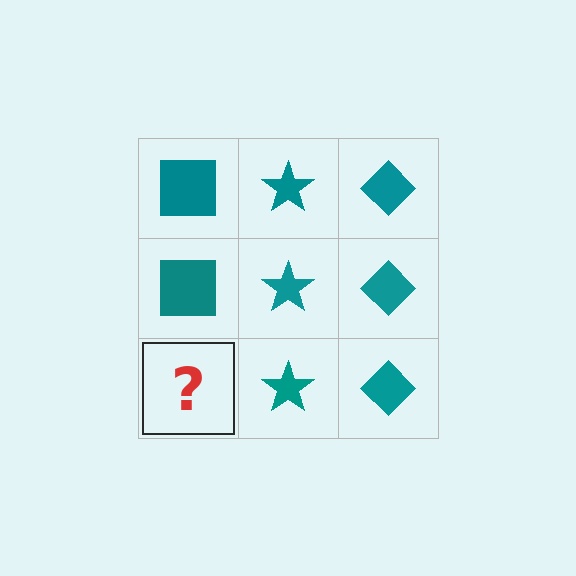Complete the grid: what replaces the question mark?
The question mark should be replaced with a teal square.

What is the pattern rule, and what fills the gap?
The rule is that each column has a consistent shape. The gap should be filled with a teal square.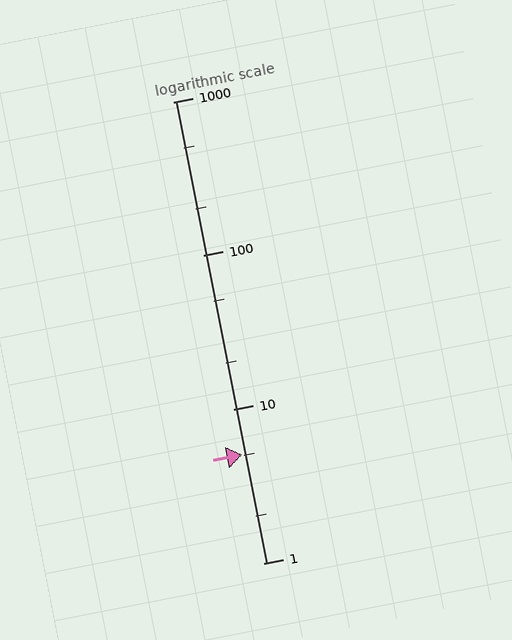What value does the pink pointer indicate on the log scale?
The pointer indicates approximately 5.1.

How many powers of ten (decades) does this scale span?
The scale spans 3 decades, from 1 to 1000.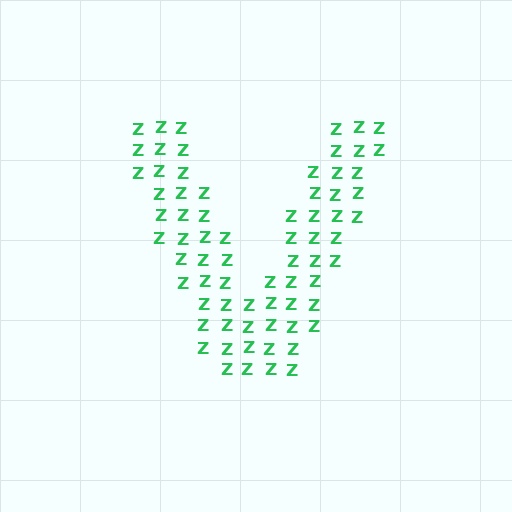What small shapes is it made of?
It is made of small letter Z's.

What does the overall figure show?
The overall figure shows the letter V.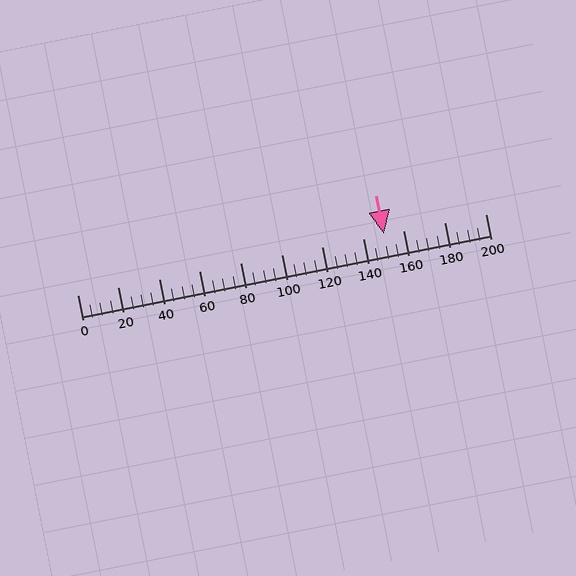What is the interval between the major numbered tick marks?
The major tick marks are spaced 20 units apart.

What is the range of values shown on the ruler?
The ruler shows values from 0 to 200.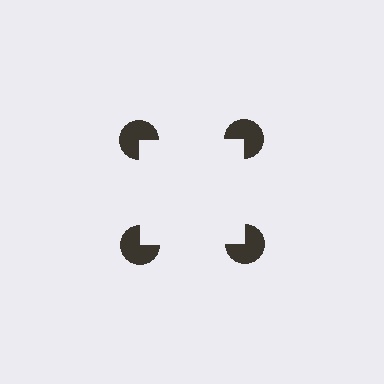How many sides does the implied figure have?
4 sides.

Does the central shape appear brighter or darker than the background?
It typically appears slightly brighter than the background, even though no actual brightness change is drawn.